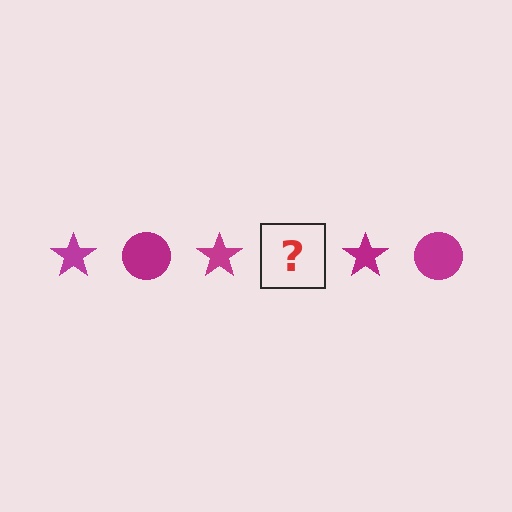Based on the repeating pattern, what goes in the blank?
The blank should be a magenta circle.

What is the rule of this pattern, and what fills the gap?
The rule is that the pattern cycles through star, circle shapes in magenta. The gap should be filled with a magenta circle.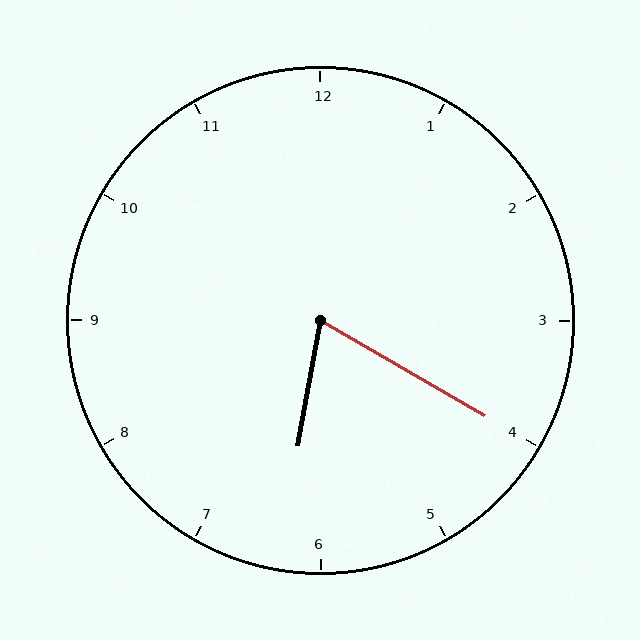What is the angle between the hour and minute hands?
Approximately 70 degrees.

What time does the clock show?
6:20.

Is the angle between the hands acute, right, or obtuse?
It is acute.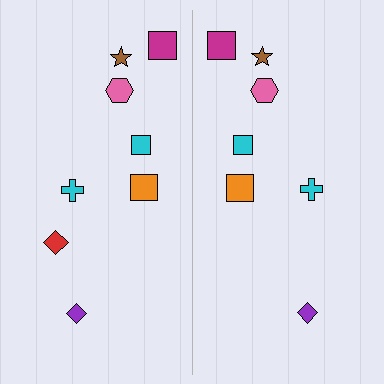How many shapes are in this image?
There are 15 shapes in this image.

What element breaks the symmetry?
A red diamond is missing from the right side.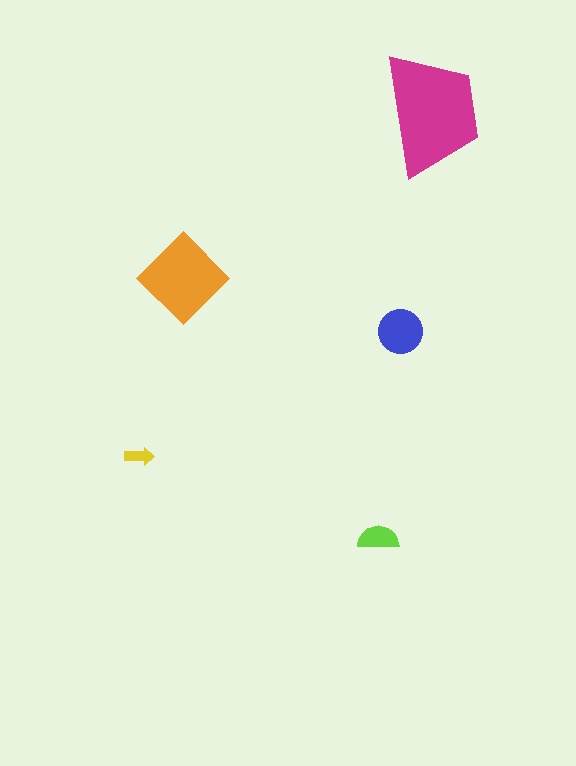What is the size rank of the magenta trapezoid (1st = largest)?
1st.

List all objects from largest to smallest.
The magenta trapezoid, the orange diamond, the blue circle, the lime semicircle, the yellow arrow.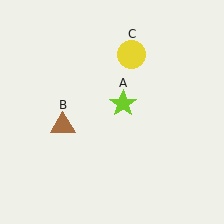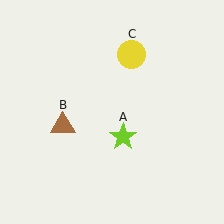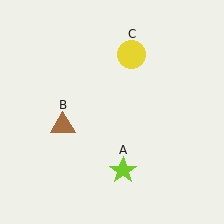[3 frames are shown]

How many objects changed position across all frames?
1 object changed position: lime star (object A).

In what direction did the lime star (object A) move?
The lime star (object A) moved down.